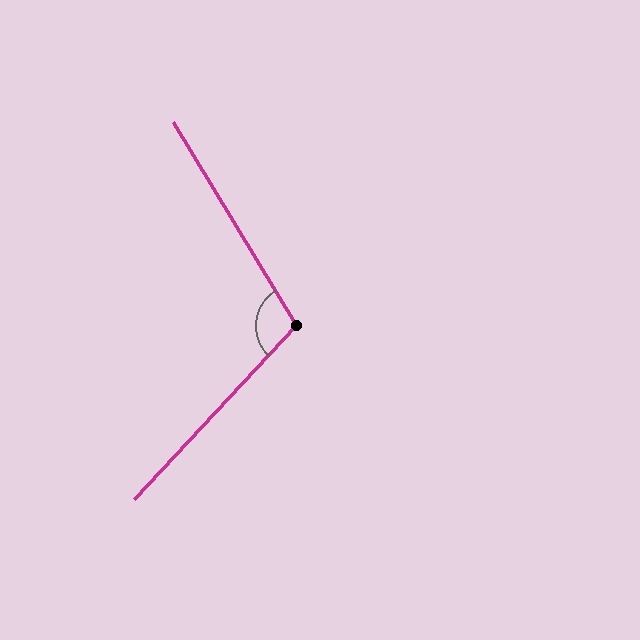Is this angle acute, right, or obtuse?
It is obtuse.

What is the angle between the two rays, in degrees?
Approximately 106 degrees.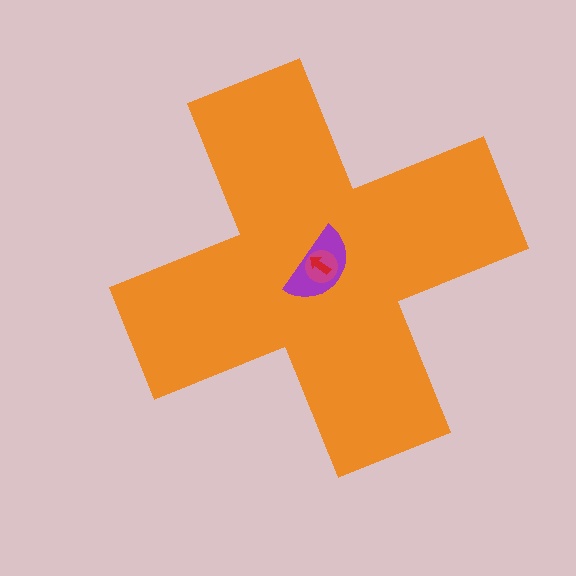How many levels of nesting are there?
4.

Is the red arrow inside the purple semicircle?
Yes.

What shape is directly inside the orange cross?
The purple semicircle.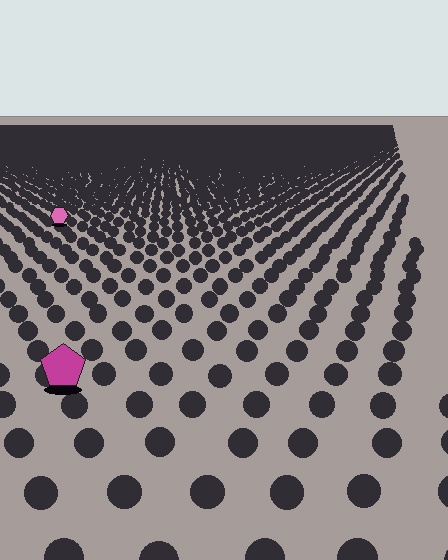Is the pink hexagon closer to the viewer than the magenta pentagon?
No. The magenta pentagon is closer — you can tell from the texture gradient: the ground texture is coarser near it.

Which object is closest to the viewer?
The magenta pentagon is closest. The texture marks near it are larger and more spread out.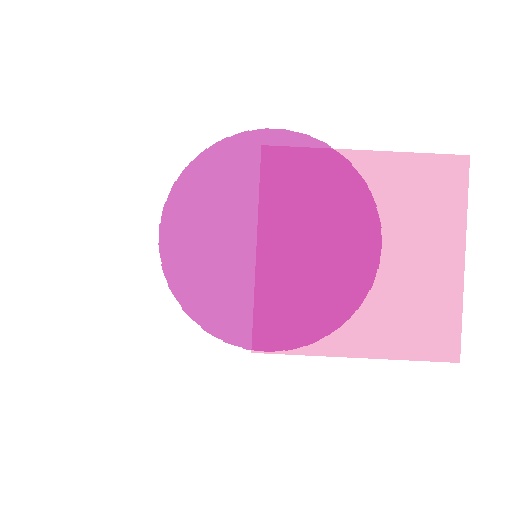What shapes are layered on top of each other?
The layered shapes are: a pink square, a magenta circle.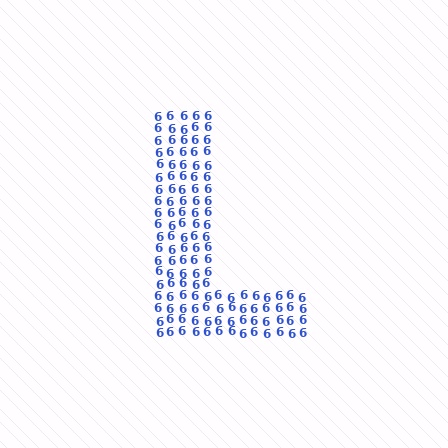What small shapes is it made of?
It is made of small digit 6's.